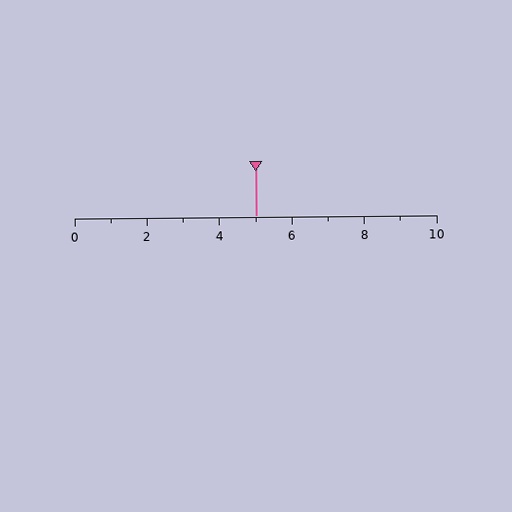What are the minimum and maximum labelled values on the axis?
The axis runs from 0 to 10.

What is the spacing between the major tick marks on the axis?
The major ticks are spaced 2 apart.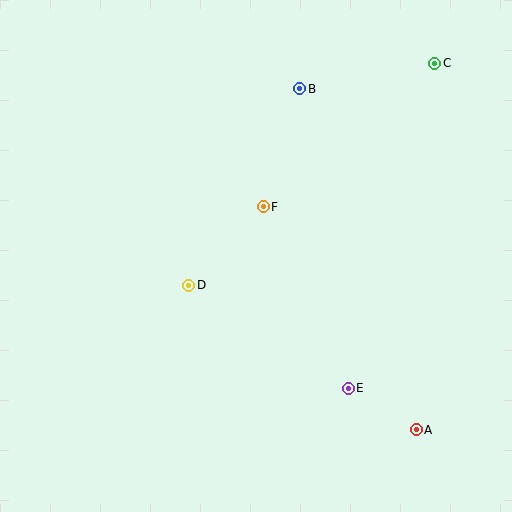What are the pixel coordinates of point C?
Point C is at (435, 63).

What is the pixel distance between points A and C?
The distance between A and C is 367 pixels.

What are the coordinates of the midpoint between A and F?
The midpoint between A and F is at (340, 318).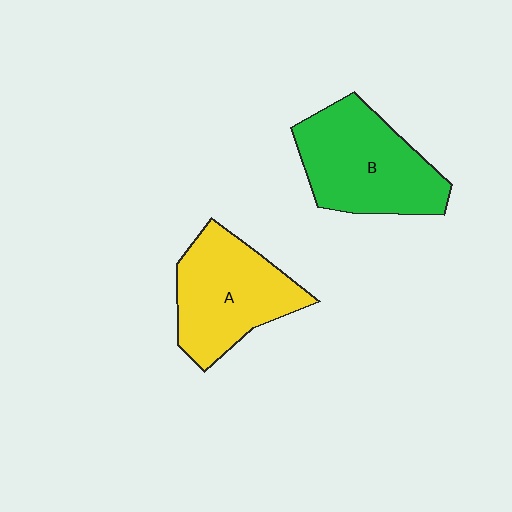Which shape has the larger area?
Shape B (green).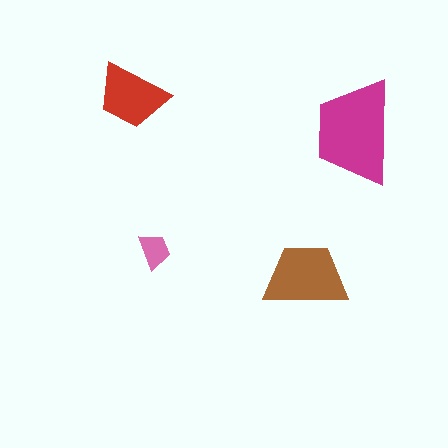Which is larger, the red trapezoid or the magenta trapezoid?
The magenta one.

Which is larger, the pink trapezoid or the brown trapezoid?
The brown one.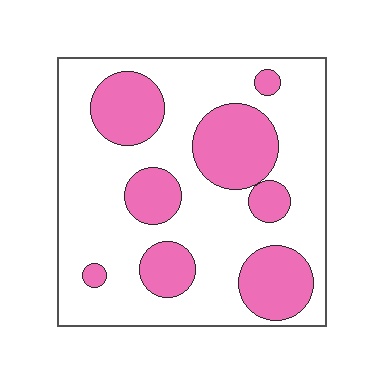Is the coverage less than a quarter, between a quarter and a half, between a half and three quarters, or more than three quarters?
Between a quarter and a half.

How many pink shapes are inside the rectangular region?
8.